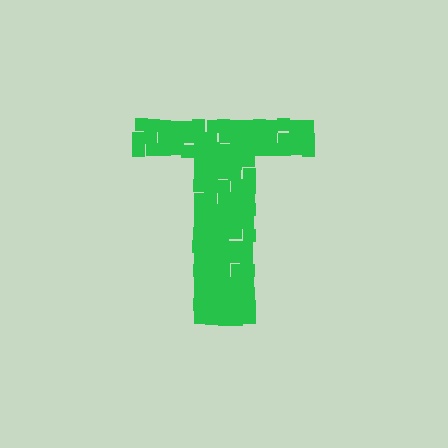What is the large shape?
The large shape is the letter T.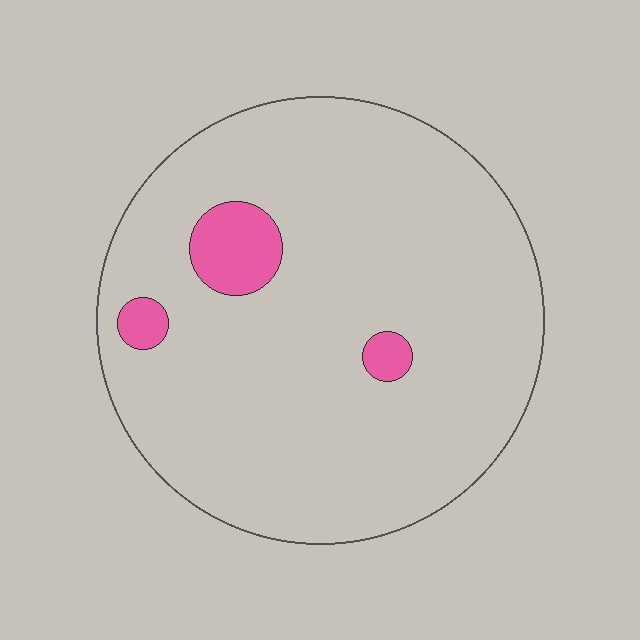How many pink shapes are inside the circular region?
3.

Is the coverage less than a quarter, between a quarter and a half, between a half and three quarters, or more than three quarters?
Less than a quarter.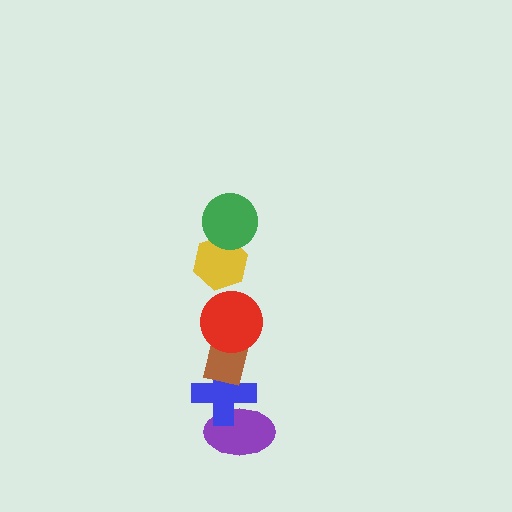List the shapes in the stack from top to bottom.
From top to bottom: the green circle, the yellow hexagon, the red circle, the brown rectangle, the blue cross, the purple ellipse.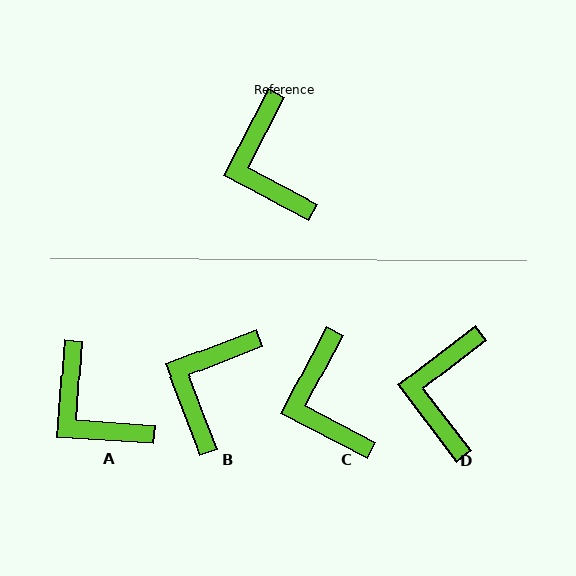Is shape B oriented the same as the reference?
No, it is off by about 41 degrees.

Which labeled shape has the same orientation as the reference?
C.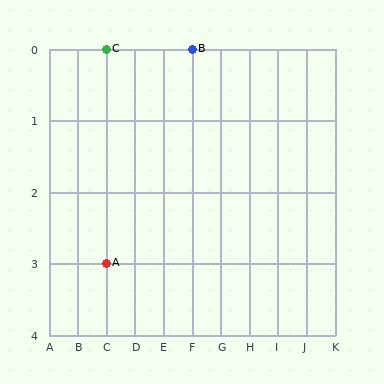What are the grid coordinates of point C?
Point C is at grid coordinates (C, 0).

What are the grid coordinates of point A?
Point A is at grid coordinates (C, 3).